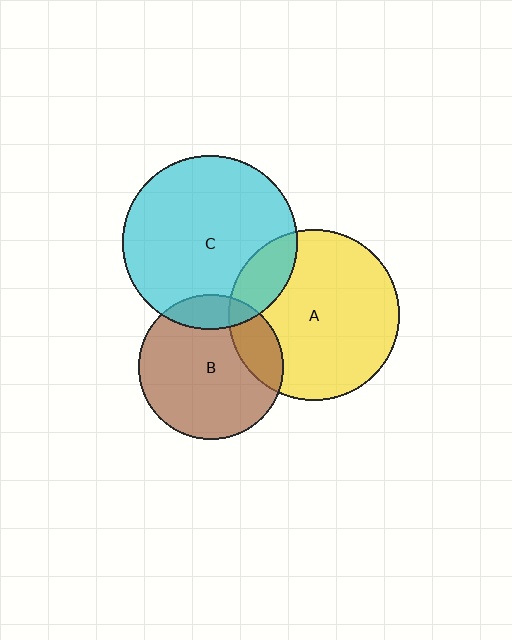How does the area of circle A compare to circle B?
Approximately 1.4 times.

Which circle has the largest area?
Circle C (cyan).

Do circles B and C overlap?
Yes.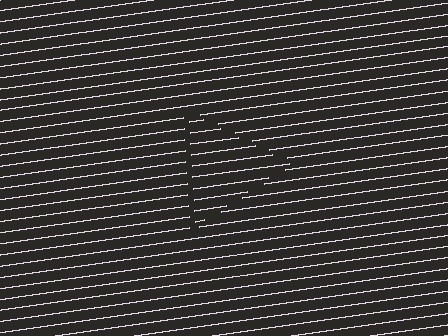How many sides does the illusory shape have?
3 sides — the line-ends trace a triangle.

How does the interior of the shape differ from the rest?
The interior of the shape contains the same grating, shifted by half a period — the contour is defined by the phase discontinuity where line-ends from the inner and outer gratings abut.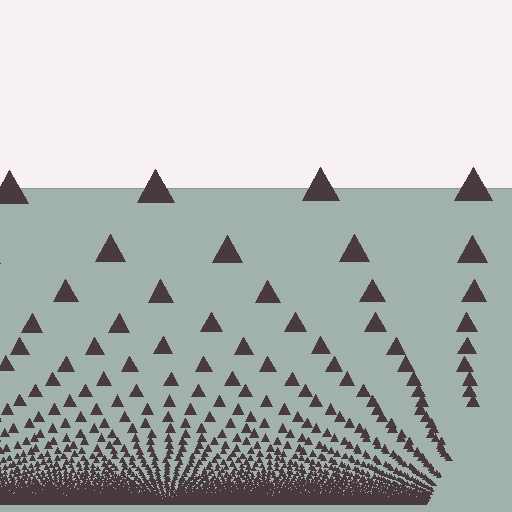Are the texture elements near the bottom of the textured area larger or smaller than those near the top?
Smaller. The gradient is inverted — elements near the bottom are smaller and denser.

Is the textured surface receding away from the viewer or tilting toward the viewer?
The surface appears to tilt toward the viewer. Texture elements get larger and sparser toward the top.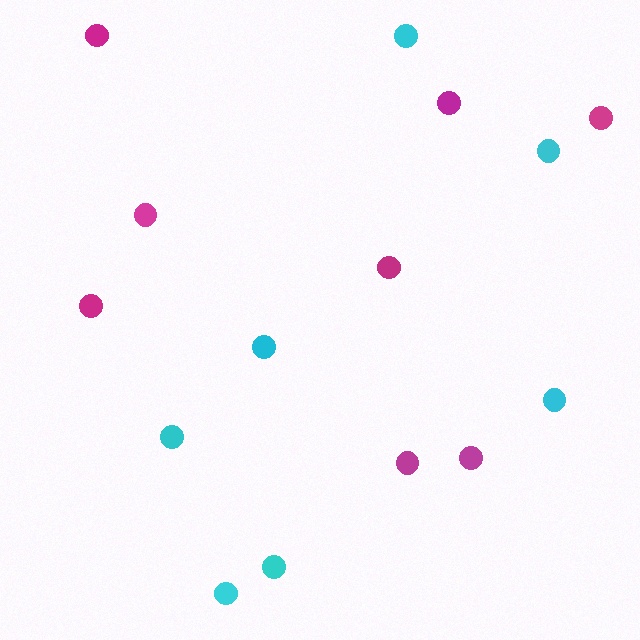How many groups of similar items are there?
There are 2 groups: one group of cyan circles (7) and one group of magenta circles (8).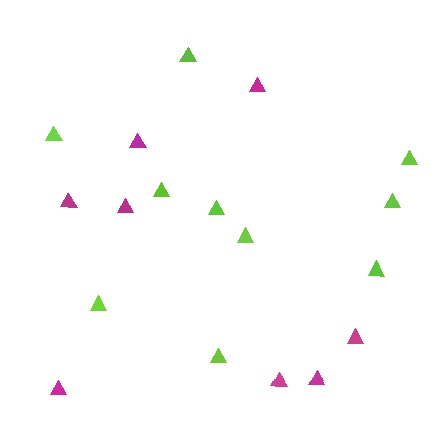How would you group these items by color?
There are 2 groups: one group of lime triangles (10) and one group of magenta triangles (8).